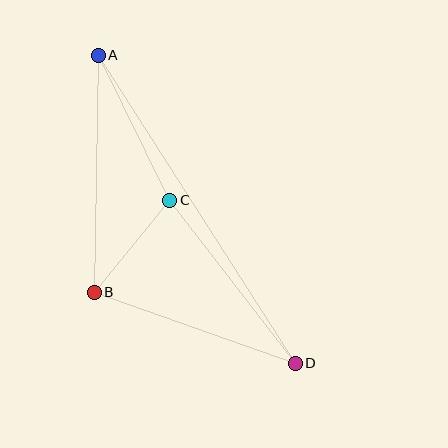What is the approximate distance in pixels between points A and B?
The distance between A and B is approximately 237 pixels.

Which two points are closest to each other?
Points B and C are closest to each other.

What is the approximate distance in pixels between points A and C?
The distance between A and C is approximately 162 pixels.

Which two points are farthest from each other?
Points A and D are farthest from each other.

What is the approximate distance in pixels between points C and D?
The distance between C and D is approximately 206 pixels.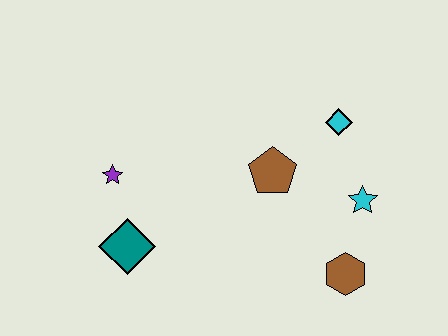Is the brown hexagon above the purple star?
No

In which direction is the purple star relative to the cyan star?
The purple star is to the left of the cyan star.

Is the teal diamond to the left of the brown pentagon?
Yes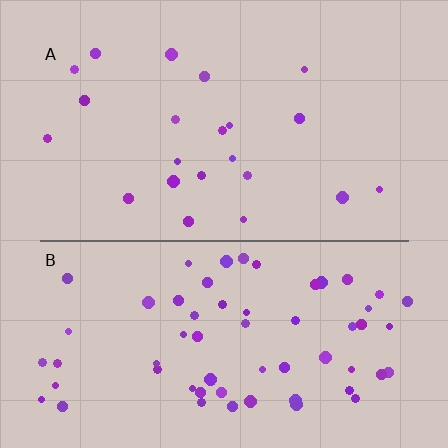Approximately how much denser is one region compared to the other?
Approximately 2.9× — region B over region A.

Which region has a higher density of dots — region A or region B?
B (the bottom).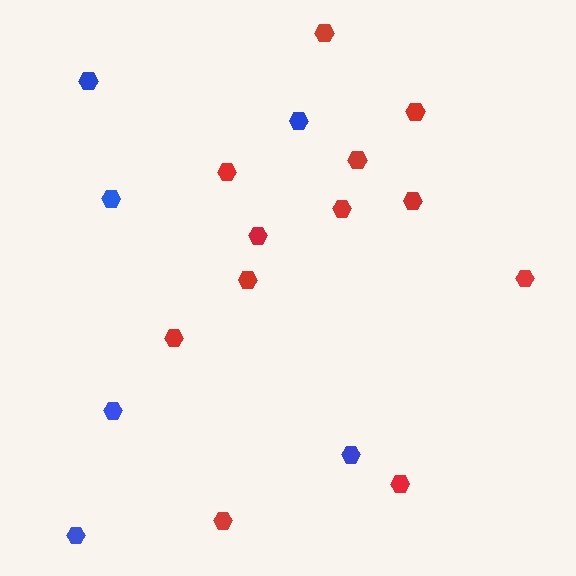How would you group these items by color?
There are 2 groups: one group of red hexagons (12) and one group of blue hexagons (6).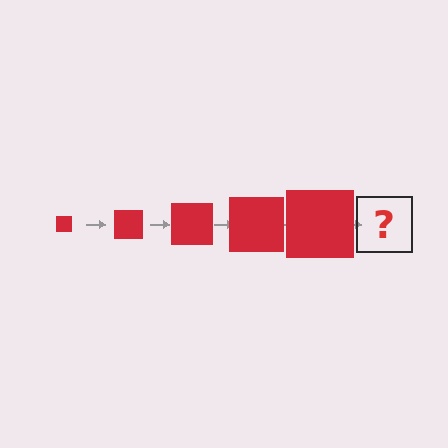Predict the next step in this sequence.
The next step is a red square, larger than the previous one.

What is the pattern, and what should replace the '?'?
The pattern is that the square gets progressively larger each step. The '?' should be a red square, larger than the previous one.